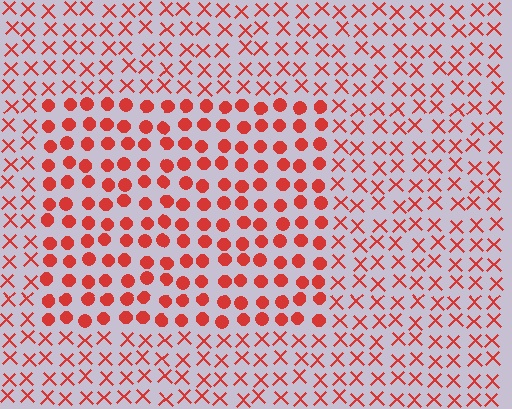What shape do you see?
I see a rectangle.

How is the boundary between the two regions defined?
The boundary is defined by a change in element shape: circles inside vs. X marks outside. All elements share the same color and spacing.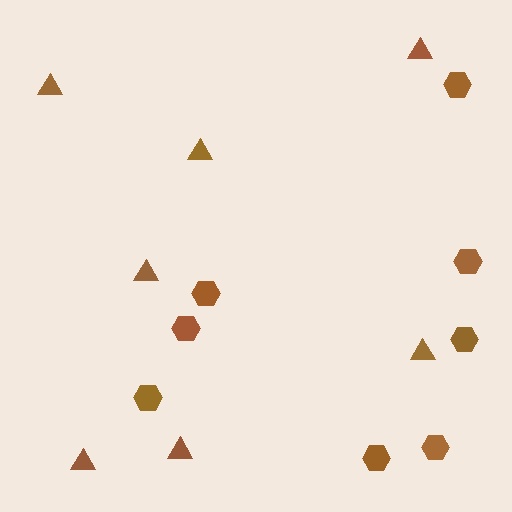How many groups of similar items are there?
There are 2 groups: one group of triangles (7) and one group of hexagons (8).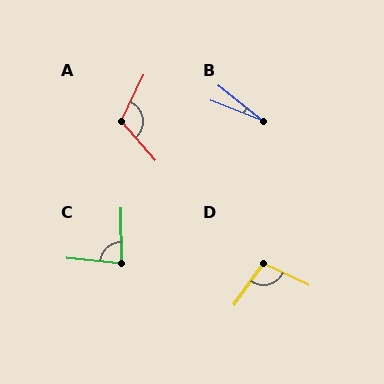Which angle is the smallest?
B, at approximately 17 degrees.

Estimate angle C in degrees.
Approximately 84 degrees.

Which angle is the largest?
A, at approximately 113 degrees.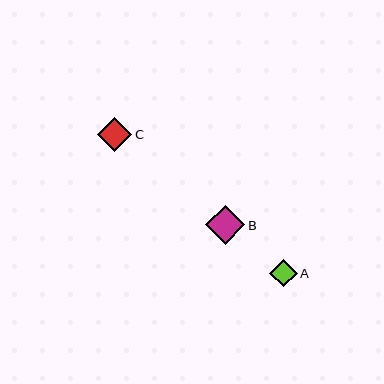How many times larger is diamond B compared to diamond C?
Diamond B is approximately 1.2 times the size of diamond C.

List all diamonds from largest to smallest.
From largest to smallest: B, C, A.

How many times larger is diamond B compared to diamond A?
Diamond B is approximately 1.4 times the size of diamond A.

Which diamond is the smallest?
Diamond A is the smallest with a size of approximately 27 pixels.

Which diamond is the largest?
Diamond B is the largest with a size of approximately 39 pixels.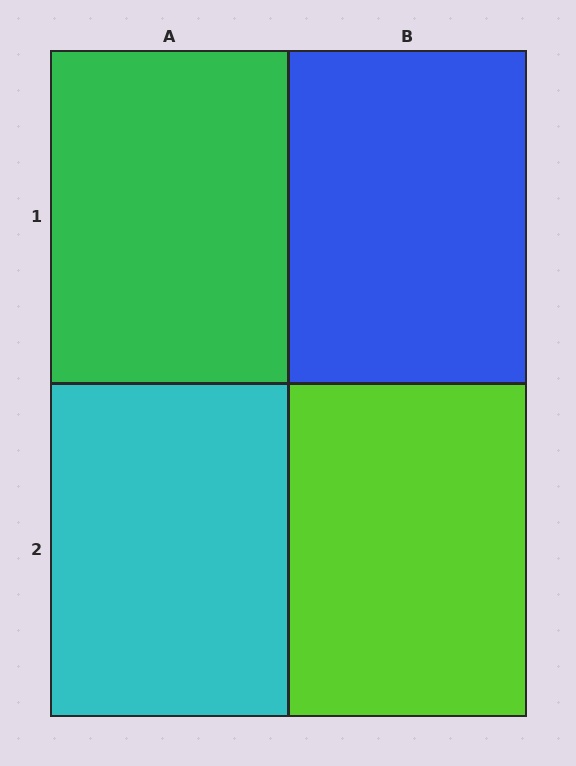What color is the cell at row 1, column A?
Green.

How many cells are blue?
1 cell is blue.